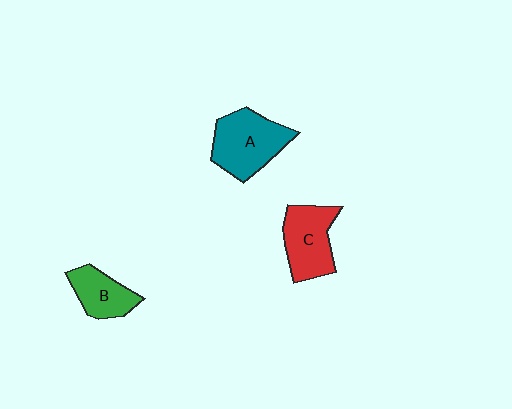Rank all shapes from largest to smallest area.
From largest to smallest: A (teal), C (red), B (green).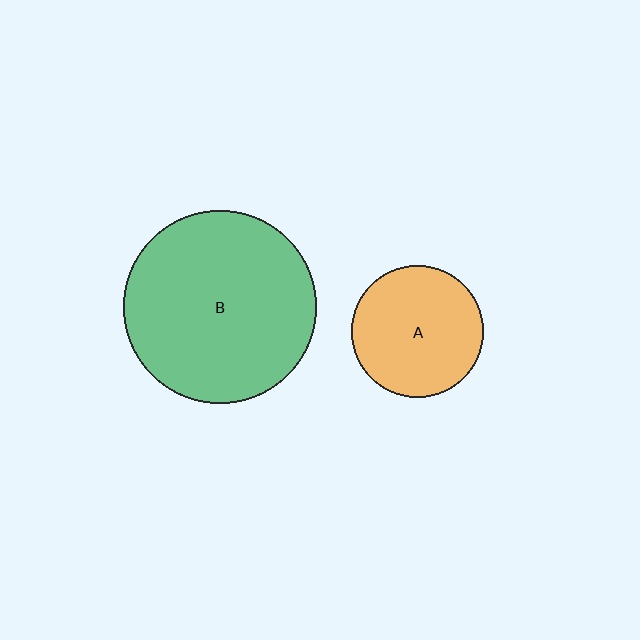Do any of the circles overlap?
No, none of the circles overlap.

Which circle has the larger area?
Circle B (green).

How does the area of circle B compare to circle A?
Approximately 2.2 times.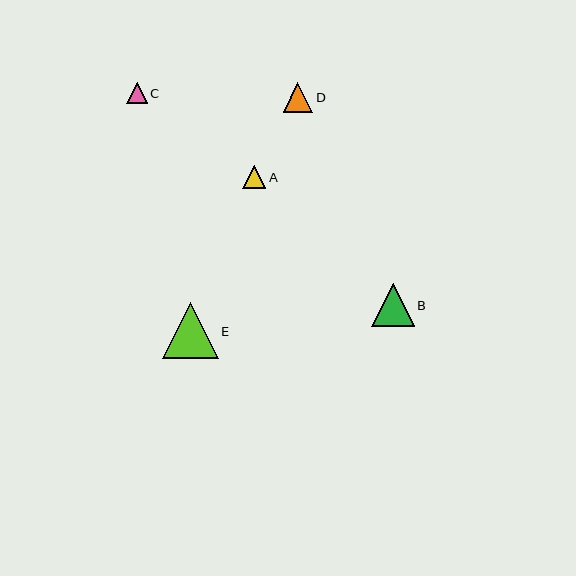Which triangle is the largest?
Triangle E is the largest with a size of approximately 56 pixels.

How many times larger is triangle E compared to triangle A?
Triangle E is approximately 2.4 times the size of triangle A.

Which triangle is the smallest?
Triangle C is the smallest with a size of approximately 21 pixels.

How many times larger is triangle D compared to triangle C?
Triangle D is approximately 1.4 times the size of triangle C.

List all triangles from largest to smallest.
From largest to smallest: E, B, D, A, C.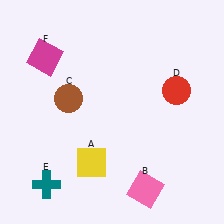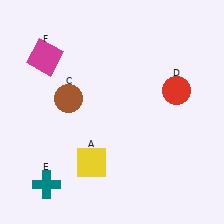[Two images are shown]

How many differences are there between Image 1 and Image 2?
There is 1 difference between the two images.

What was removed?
The pink square (B) was removed in Image 2.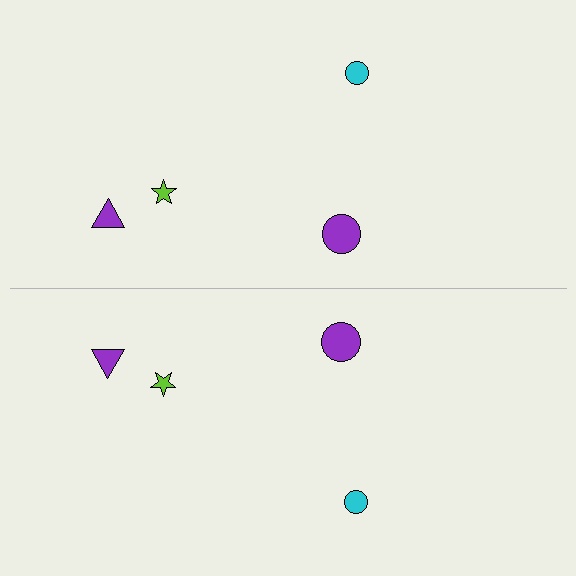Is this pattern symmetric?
Yes, this pattern has bilateral (reflection) symmetry.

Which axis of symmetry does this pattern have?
The pattern has a horizontal axis of symmetry running through the center of the image.